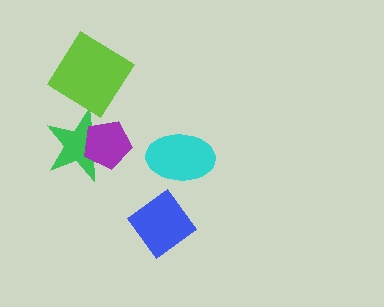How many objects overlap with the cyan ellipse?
0 objects overlap with the cyan ellipse.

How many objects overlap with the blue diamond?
0 objects overlap with the blue diamond.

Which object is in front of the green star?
The purple pentagon is in front of the green star.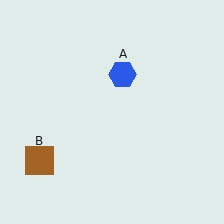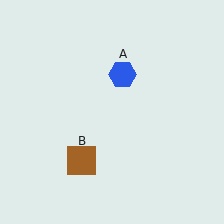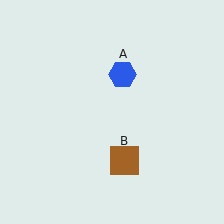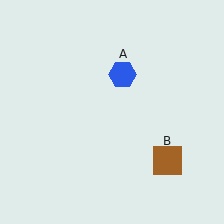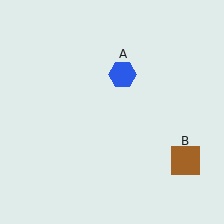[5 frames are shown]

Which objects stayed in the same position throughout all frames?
Blue hexagon (object A) remained stationary.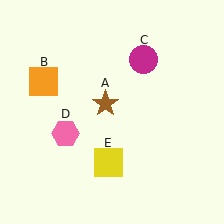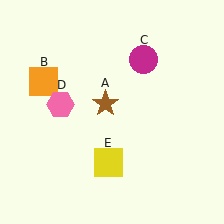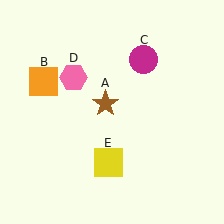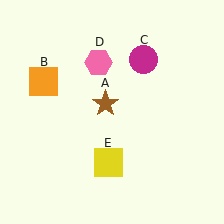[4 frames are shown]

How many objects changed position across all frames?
1 object changed position: pink hexagon (object D).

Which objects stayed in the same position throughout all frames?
Brown star (object A) and orange square (object B) and magenta circle (object C) and yellow square (object E) remained stationary.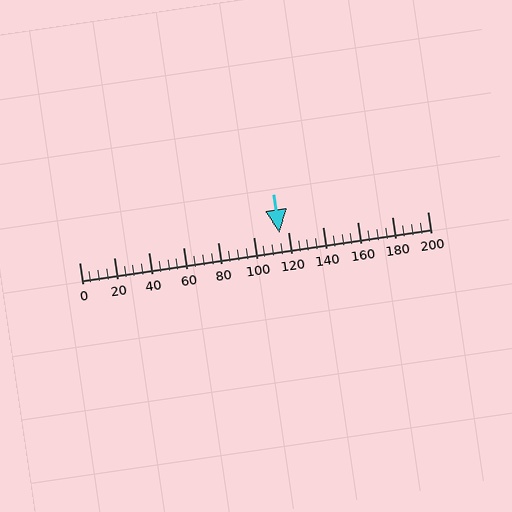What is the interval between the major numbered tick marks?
The major tick marks are spaced 20 units apart.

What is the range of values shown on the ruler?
The ruler shows values from 0 to 200.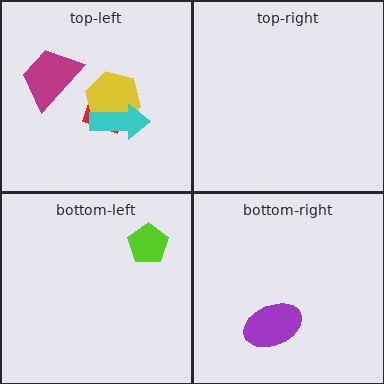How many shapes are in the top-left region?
4.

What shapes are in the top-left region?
The red diamond, the yellow hexagon, the magenta trapezoid, the cyan arrow.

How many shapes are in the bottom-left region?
1.